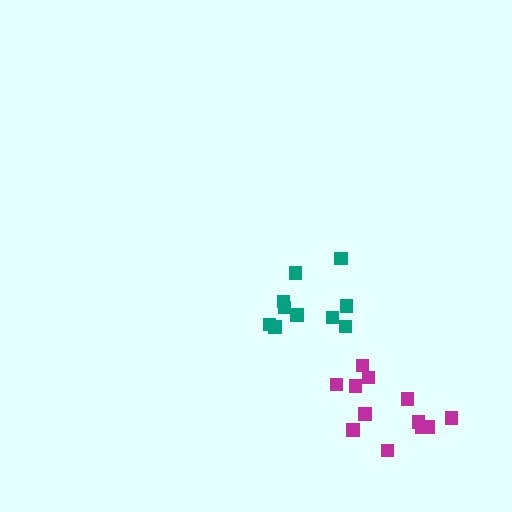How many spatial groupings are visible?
There are 2 spatial groupings.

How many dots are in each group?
Group 1: 10 dots, Group 2: 12 dots (22 total).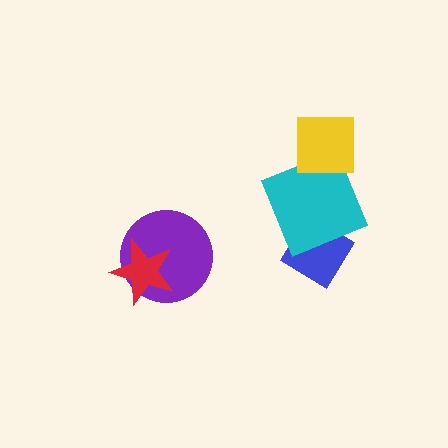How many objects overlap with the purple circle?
1 object overlaps with the purple circle.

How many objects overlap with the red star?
1 object overlaps with the red star.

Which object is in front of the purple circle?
The red star is in front of the purple circle.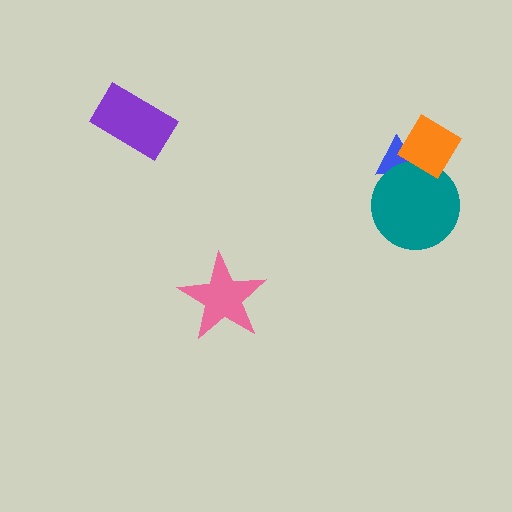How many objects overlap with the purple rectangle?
0 objects overlap with the purple rectangle.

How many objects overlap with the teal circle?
2 objects overlap with the teal circle.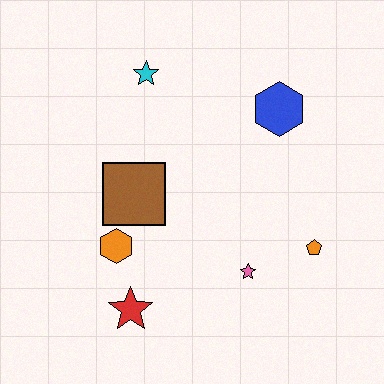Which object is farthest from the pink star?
The cyan star is farthest from the pink star.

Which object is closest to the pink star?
The orange pentagon is closest to the pink star.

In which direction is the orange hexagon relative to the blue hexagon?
The orange hexagon is to the left of the blue hexagon.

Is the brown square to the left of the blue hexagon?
Yes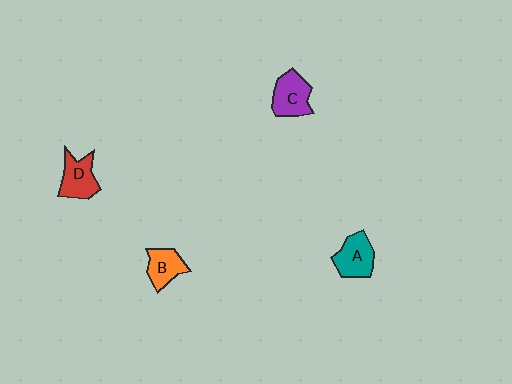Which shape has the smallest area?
Shape B (orange).